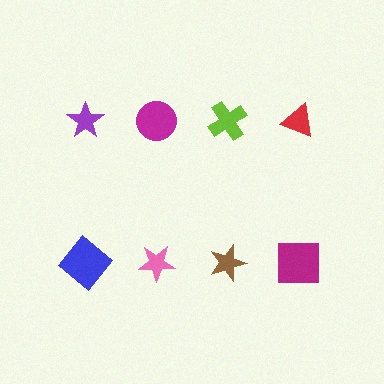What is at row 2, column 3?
A brown star.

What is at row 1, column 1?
A purple star.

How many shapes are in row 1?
4 shapes.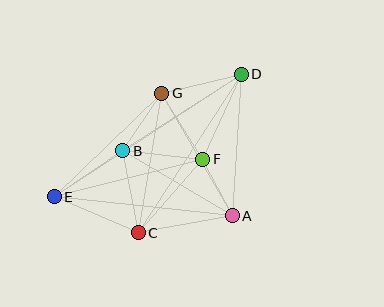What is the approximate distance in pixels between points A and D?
The distance between A and D is approximately 142 pixels.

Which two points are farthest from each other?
Points D and E are farthest from each other.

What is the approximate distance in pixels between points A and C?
The distance between A and C is approximately 95 pixels.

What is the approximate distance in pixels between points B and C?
The distance between B and C is approximately 84 pixels.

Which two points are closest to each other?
Points A and F are closest to each other.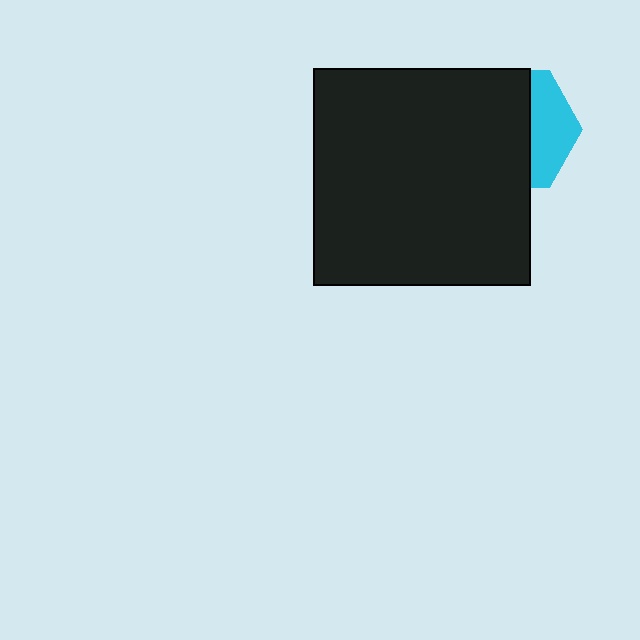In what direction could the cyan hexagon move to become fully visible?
The cyan hexagon could move right. That would shift it out from behind the black square entirely.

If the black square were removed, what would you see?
You would see the complete cyan hexagon.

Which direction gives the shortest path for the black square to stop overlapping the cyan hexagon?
Moving left gives the shortest separation.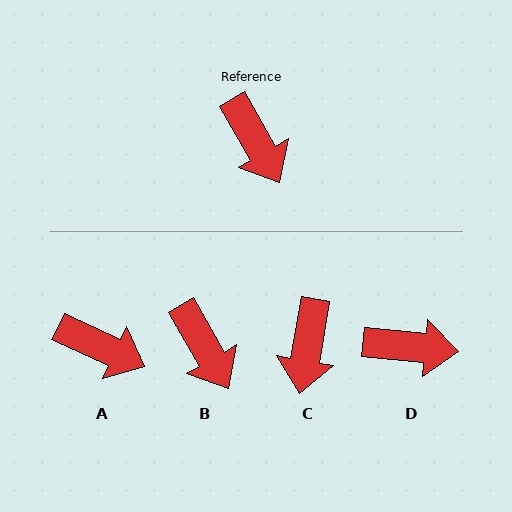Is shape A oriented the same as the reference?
No, it is off by about 35 degrees.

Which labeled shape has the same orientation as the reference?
B.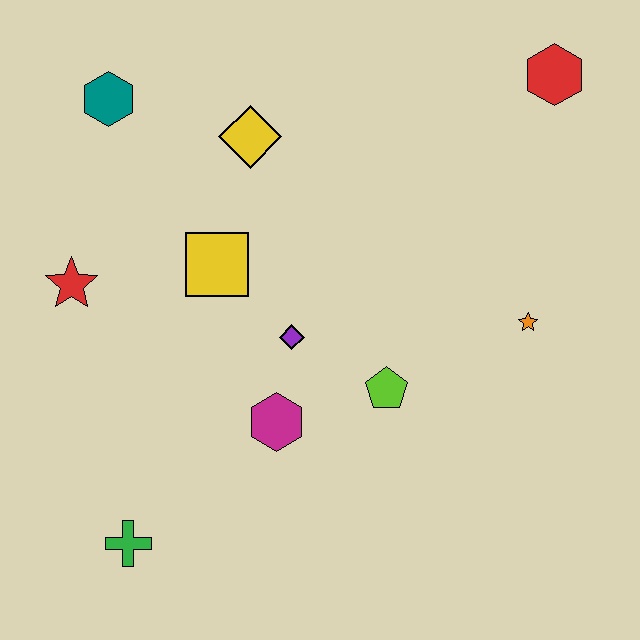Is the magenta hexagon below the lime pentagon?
Yes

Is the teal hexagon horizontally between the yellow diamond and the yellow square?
No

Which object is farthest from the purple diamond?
The red hexagon is farthest from the purple diamond.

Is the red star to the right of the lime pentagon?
No